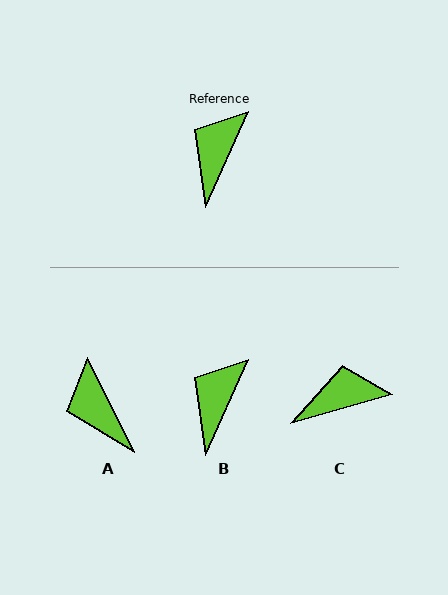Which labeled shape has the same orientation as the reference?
B.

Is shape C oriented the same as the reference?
No, it is off by about 50 degrees.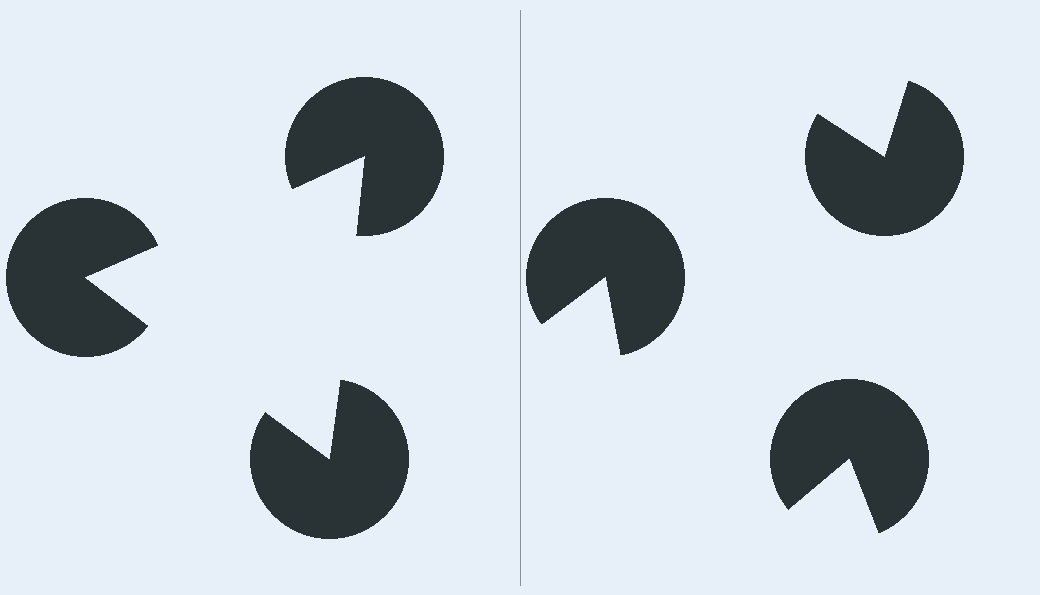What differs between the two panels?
The pac-man discs are positioned identically on both sides; only the wedge orientations differ. On the left they align to a triangle; on the right they are misaligned.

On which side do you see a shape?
An illusory triangle appears on the left side. On the right side the wedge cuts are rotated, so no coherent shape forms.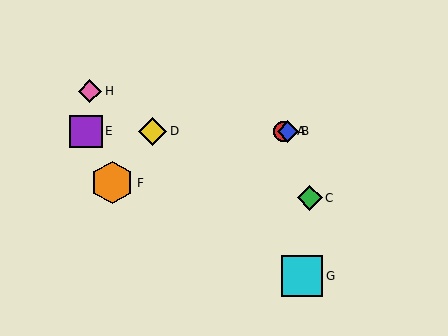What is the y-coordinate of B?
Object B is at y≈132.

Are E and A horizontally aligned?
Yes, both are at y≈131.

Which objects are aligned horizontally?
Objects A, B, D, E are aligned horizontally.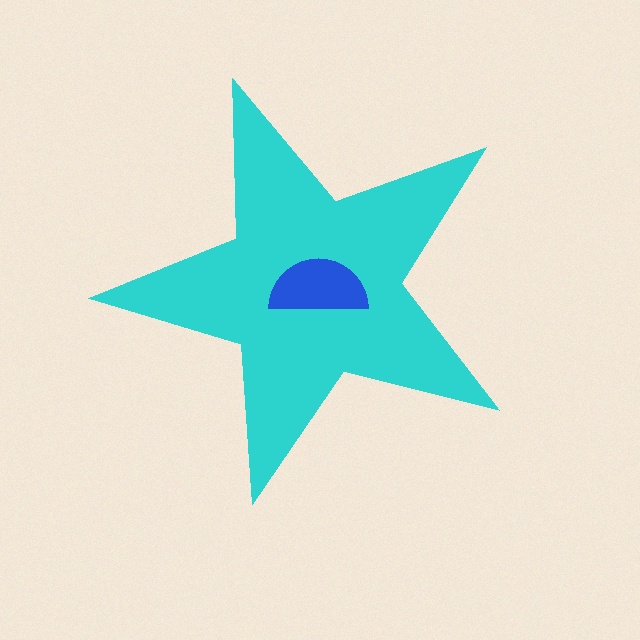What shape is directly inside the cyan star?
The blue semicircle.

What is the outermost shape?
The cyan star.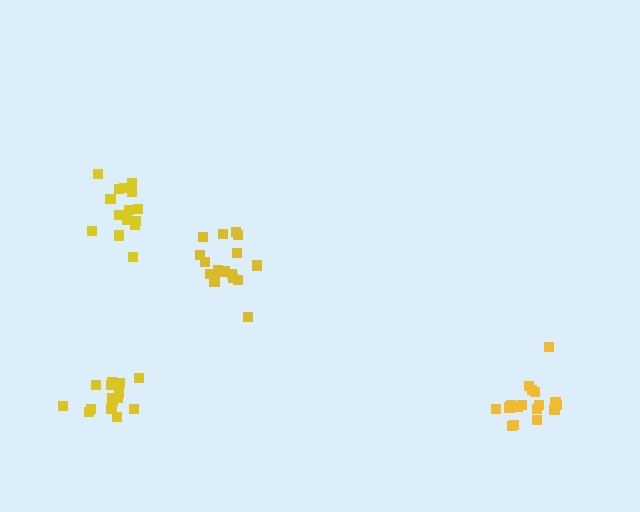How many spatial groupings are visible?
There are 4 spatial groupings.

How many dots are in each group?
Group 1: 17 dots, Group 2: 15 dots, Group 3: 17 dots, Group 4: 15 dots (64 total).